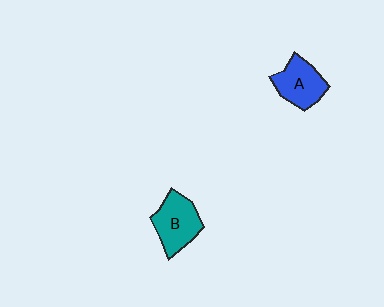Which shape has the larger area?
Shape B (teal).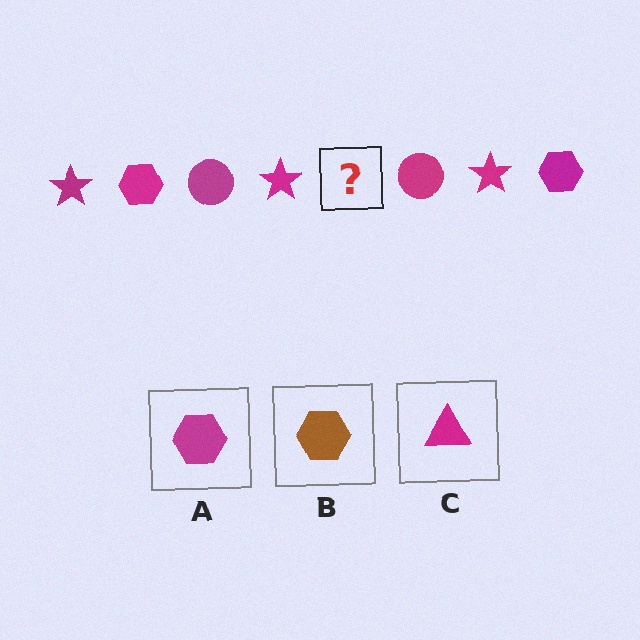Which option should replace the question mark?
Option A.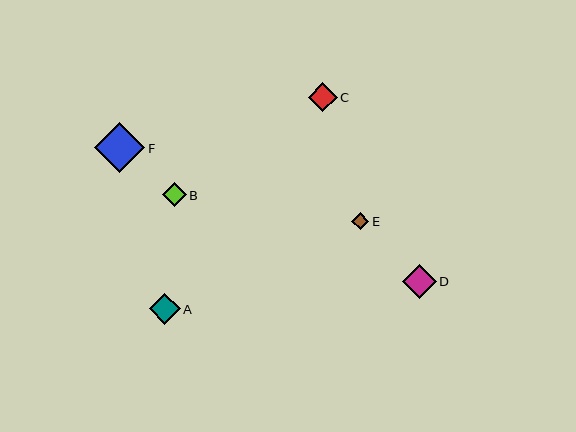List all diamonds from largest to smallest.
From largest to smallest: F, D, A, C, B, E.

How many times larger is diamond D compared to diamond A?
Diamond D is approximately 1.1 times the size of diamond A.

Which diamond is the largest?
Diamond F is the largest with a size of approximately 50 pixels.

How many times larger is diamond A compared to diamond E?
Diamond A is approximately 1.7 times the size of diamond E.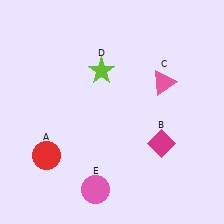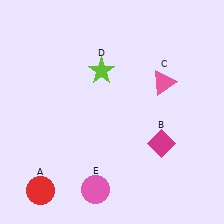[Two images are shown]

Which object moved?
The red circle (A) moved down.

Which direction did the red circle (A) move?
The red circle (A) moved down.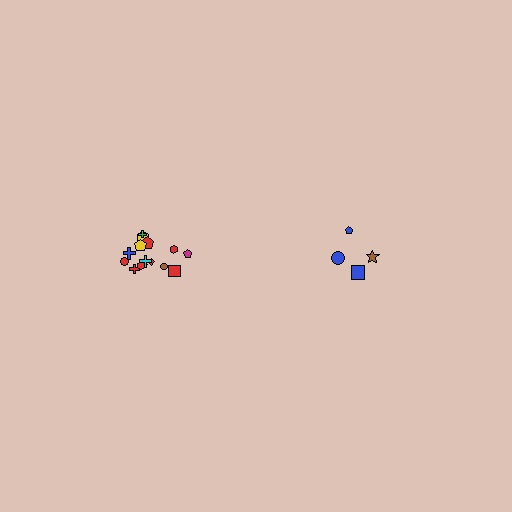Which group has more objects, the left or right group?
The left group.